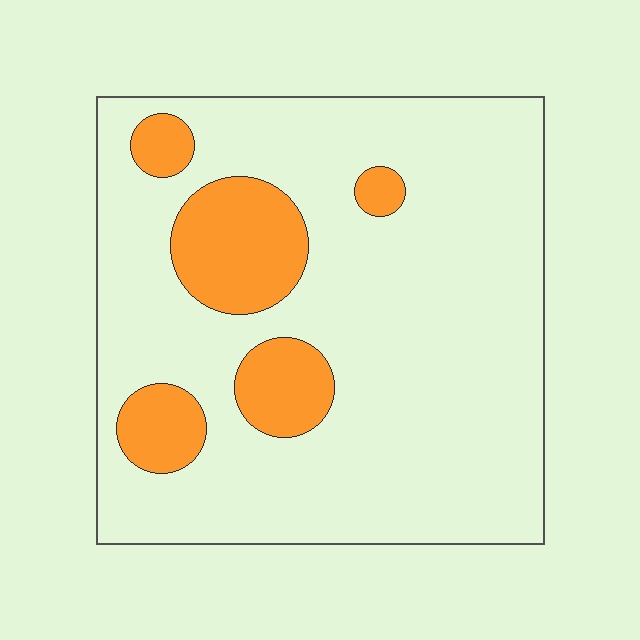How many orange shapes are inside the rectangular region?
5.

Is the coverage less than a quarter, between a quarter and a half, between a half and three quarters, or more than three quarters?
Less than a quarter.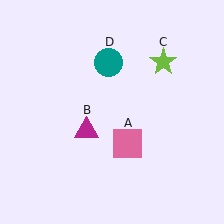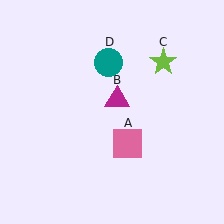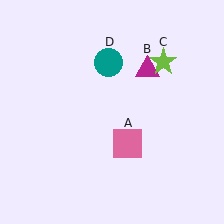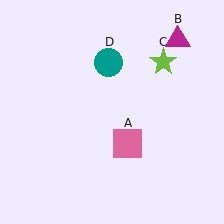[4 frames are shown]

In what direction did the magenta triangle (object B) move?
The magenta triangle (object B) moved up and to the right.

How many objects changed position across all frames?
1 object changed position: magenta triangle (object B).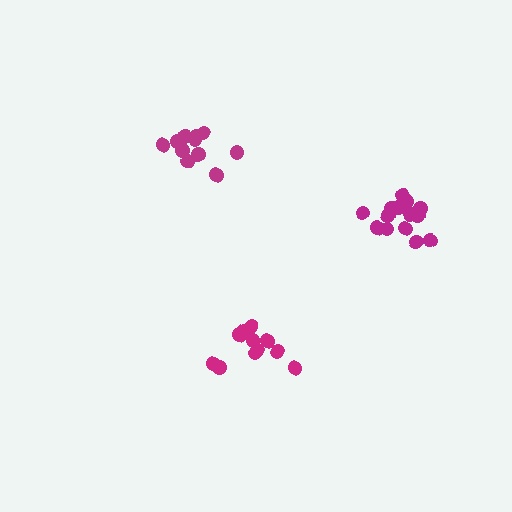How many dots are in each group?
Group 1: 13 dots, Group 2: 14 dots, Group 3: 11 dots (38 total).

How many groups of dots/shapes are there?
There are 3 groups.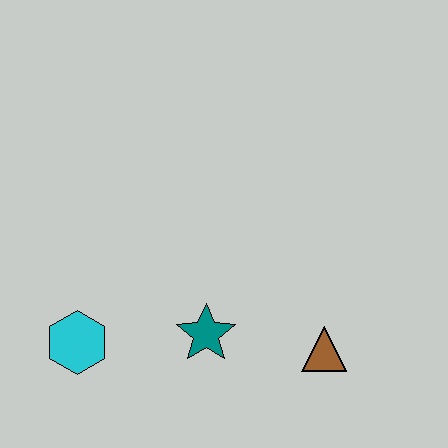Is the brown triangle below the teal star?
Yes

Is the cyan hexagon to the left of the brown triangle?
Yes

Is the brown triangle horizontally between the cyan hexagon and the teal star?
No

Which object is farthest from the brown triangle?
The cyan hexagon is farthest from the brown triangle.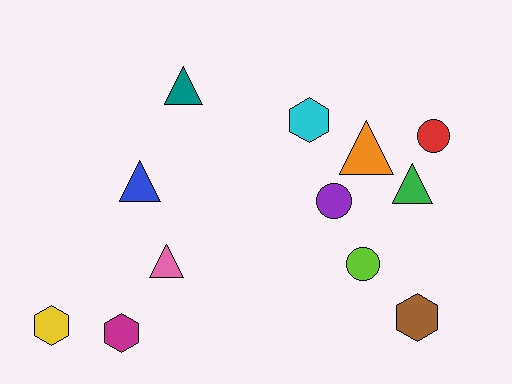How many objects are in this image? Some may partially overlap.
There are 12 objects.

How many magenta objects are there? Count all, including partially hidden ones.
There is 1 magenta object.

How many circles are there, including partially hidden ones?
There are 3 circles.